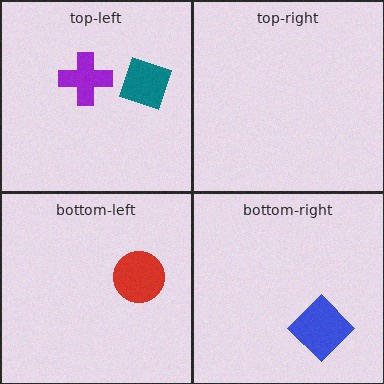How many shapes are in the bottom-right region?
1.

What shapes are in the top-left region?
The purple cross, the teal square.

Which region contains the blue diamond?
The bottom-right region.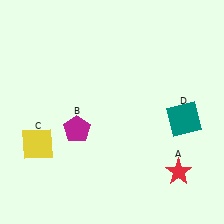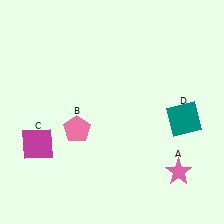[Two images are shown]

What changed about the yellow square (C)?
In Image 1, C is yellow. In Image 2, it changed to magenta.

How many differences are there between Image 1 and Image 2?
There are 3 differences between the two images.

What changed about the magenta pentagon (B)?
In Image 1, B is magenta. In Image 2, it changed to pink.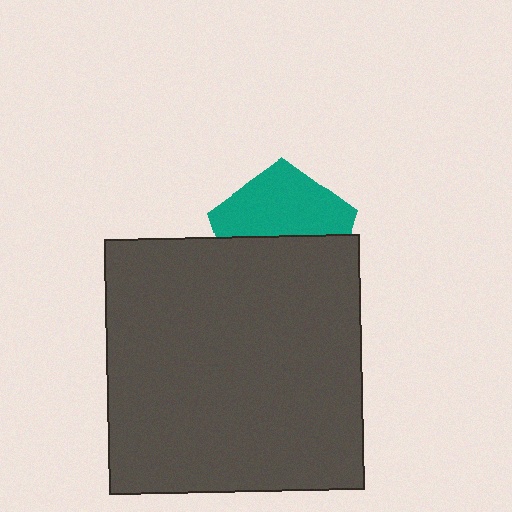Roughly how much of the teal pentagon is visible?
About half of it is visible (roughly 49%).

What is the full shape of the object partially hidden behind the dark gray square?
The partially hidden object is a teal pentagon.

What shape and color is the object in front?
The object in front is a dark gray square.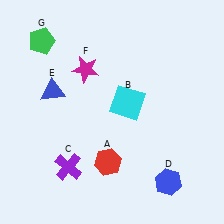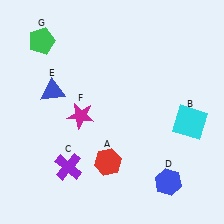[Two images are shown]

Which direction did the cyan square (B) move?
The cyan square (B) moved right.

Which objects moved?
The objects that moved are: the cyan square (B), the magenta star (F).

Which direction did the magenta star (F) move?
The magenta star (F) moved down.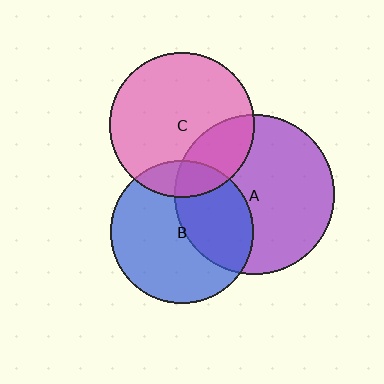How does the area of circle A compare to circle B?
Approximately 1.3 times.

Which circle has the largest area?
Circle A (purple).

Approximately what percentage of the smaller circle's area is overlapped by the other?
Approximately 15%.